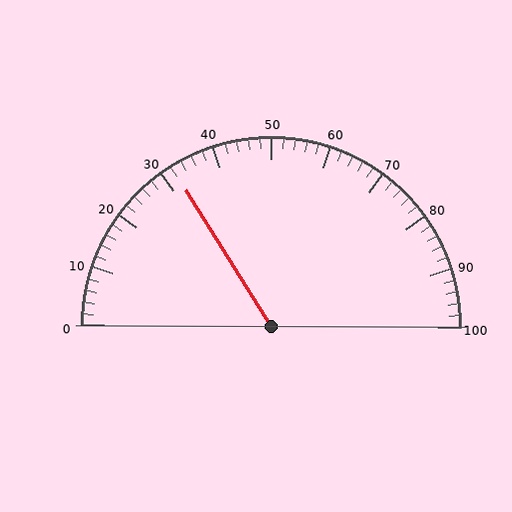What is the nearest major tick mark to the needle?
The nearest major tick mark is 30.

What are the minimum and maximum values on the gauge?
The gauge ranges from 0 to 100.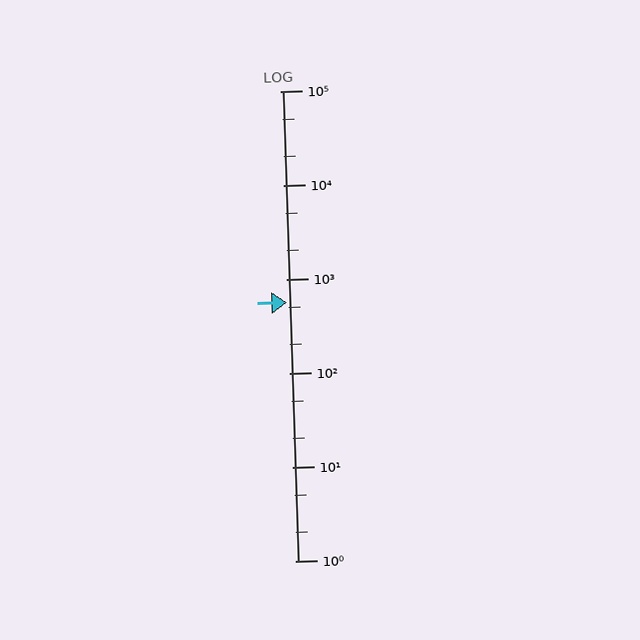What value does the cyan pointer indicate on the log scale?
The pointer indicates approximately 560.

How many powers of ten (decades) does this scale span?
The scale spans 5 decades, from 1 to 100000.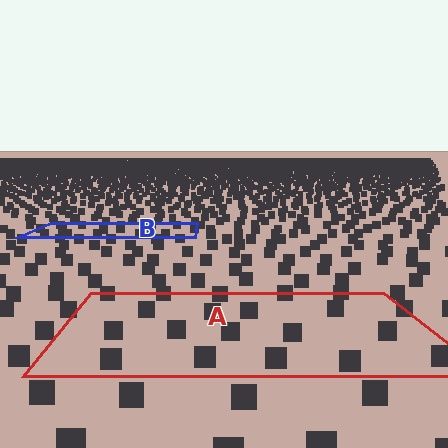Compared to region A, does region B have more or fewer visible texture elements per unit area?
Region B has more texture elements per unit area — they are packed more densely because it is farther away.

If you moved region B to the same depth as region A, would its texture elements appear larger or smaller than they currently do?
They would appear larger. At a closer depth, the same texture elements are projected at a bigger on-screen size.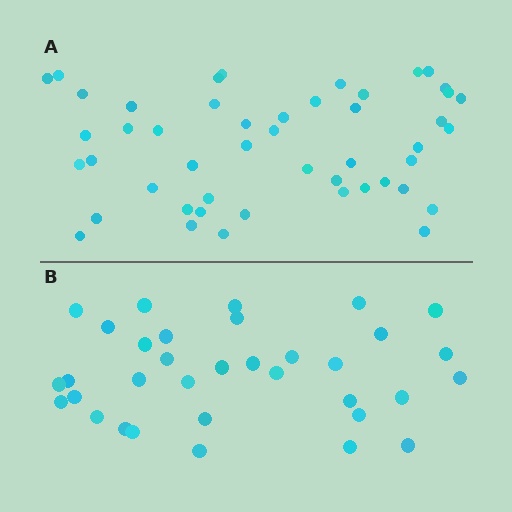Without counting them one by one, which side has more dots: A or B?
Region A (the top region) has more dots.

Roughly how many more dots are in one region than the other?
Region A has approximately 15 more dots than region B.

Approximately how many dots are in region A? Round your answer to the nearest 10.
About 50 dots. (The exact count is 48, which rounds to 50.)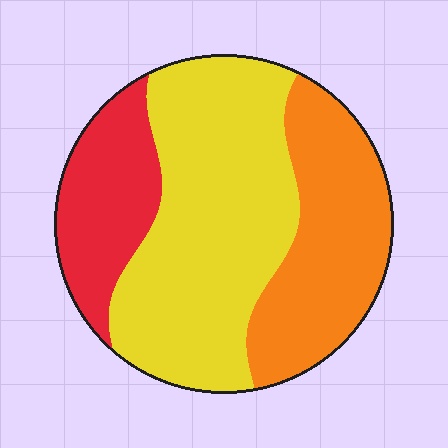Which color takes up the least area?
Red, at roughly 20%.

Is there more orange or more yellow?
Yellow.